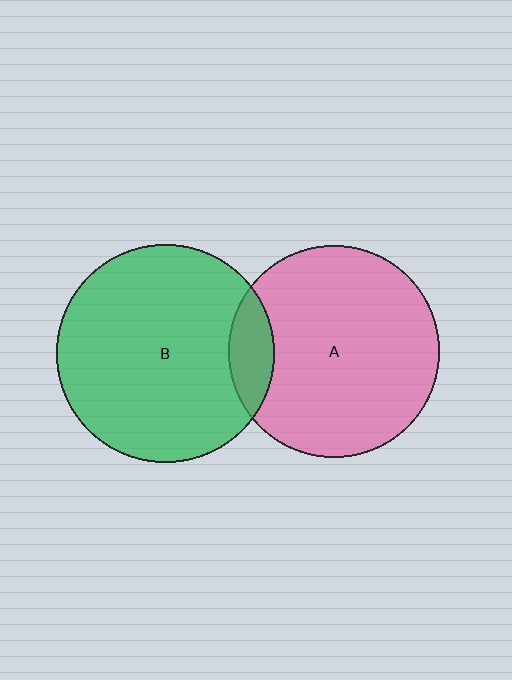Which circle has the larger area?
Circle B (green).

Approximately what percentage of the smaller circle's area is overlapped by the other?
Approximately 10%.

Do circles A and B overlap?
Yes.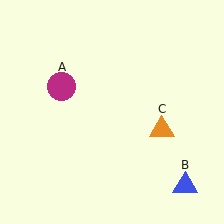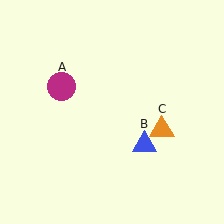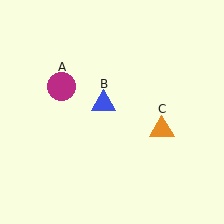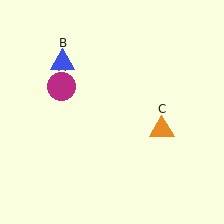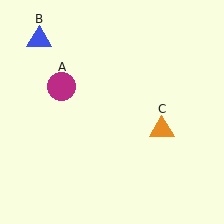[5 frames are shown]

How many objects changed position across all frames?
1 object changed position: blue triangle (object B).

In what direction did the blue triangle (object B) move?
The blue triangle (object B) moved up and to the left.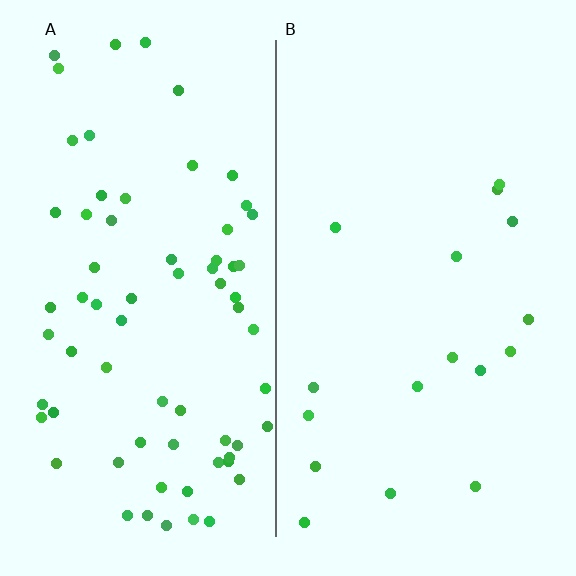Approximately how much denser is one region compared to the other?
Approximately 4.2× — region A over region B.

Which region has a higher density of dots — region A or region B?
A (the left).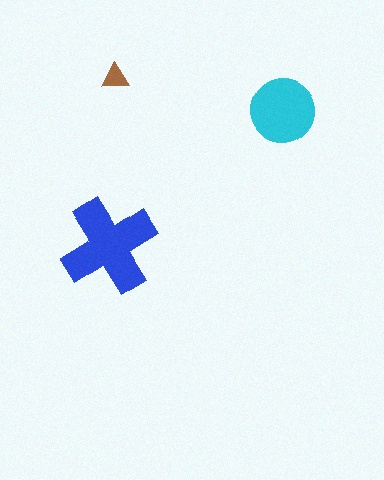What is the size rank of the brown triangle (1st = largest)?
3rd.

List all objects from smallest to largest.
The brown triangle, the cyan circle, the blue cross.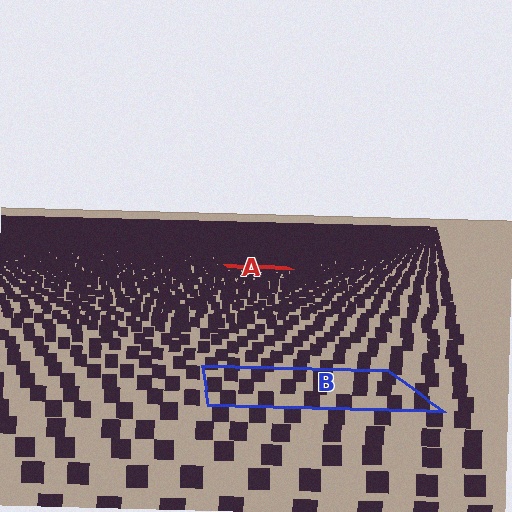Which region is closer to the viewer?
Region B is closer. The texture elements there are larger and more spread out.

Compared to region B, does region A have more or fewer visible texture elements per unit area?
Region A has more texture elements per unit area — they are packed more densely because it is farther away.